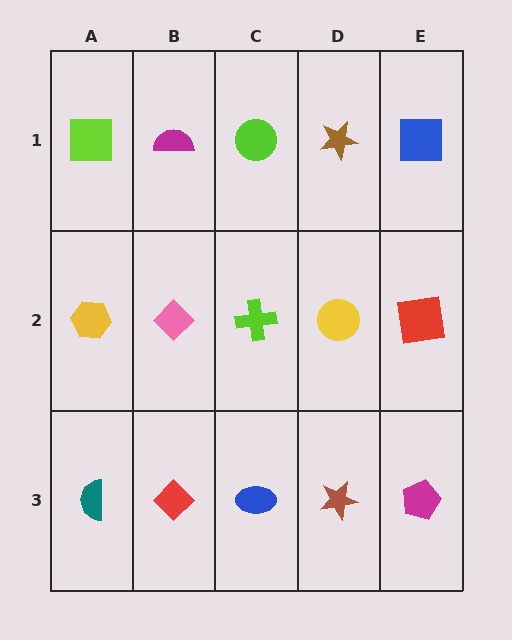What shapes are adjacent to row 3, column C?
A lime cross (row 2, column C), a red diamond (row 3, column B), a brown star (row 3, column D).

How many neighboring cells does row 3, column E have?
2.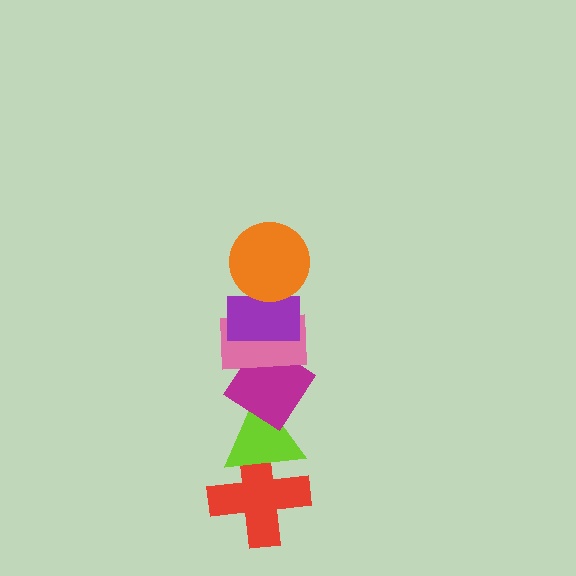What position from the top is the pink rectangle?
The pink rectangle is 3rd from the top.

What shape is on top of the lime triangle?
The magenta diamond is on top of the lime triangle.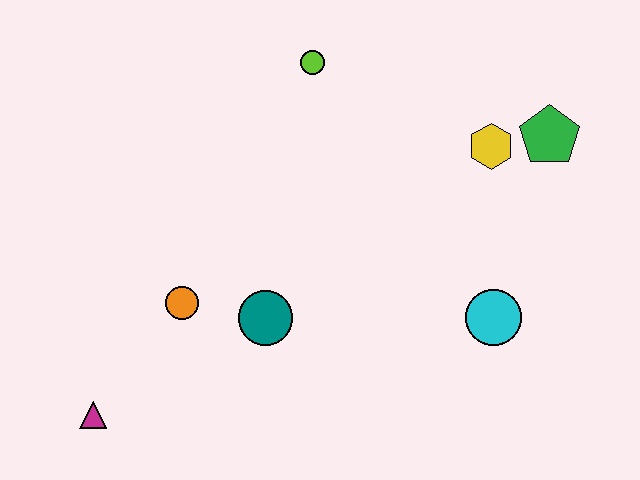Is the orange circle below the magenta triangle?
No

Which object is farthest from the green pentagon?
The magenta triangle is farthest from the green pentagon.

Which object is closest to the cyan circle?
The yellow hexagon is closest to the cyan circle.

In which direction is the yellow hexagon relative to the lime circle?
The yellow hexagon is to the right of the lime circle.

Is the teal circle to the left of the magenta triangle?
No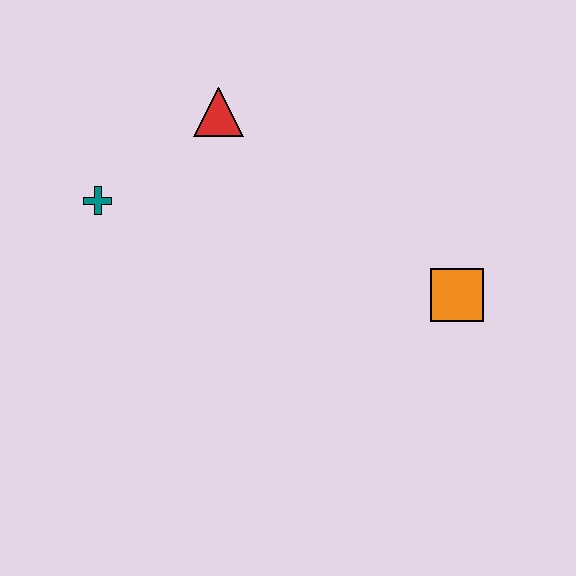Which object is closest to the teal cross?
The red triangle is closest to the teal cross.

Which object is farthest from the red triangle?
The orange square is farthest from the red triangle.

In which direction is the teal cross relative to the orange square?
The teal cross is to the left of the orange square.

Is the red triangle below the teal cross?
No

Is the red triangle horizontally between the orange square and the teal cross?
Yes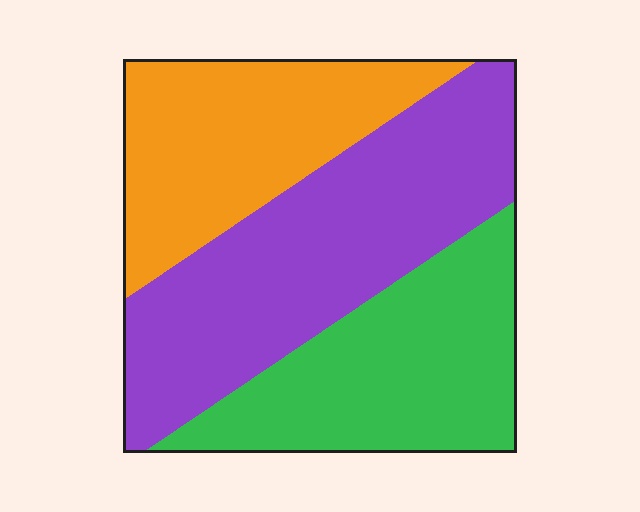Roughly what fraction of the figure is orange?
Orange takes up about one quarter (1/4) of the figure.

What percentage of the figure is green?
Green covers roughly 30% of the figure.